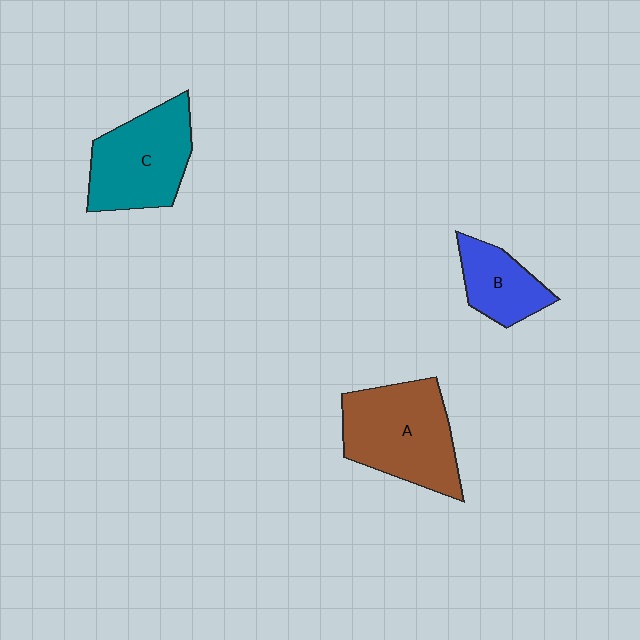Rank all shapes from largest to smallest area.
From largest to smallest: A (brown), C (teal), B (blue).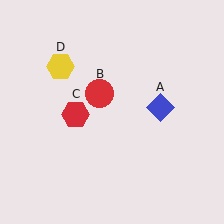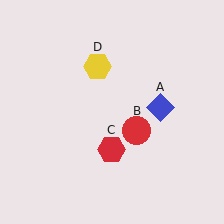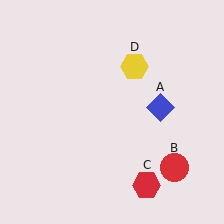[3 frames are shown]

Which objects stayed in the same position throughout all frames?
Blue diamond (object A) remained stationary.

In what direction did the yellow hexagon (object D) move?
The yellow hexagon (object D) moved right.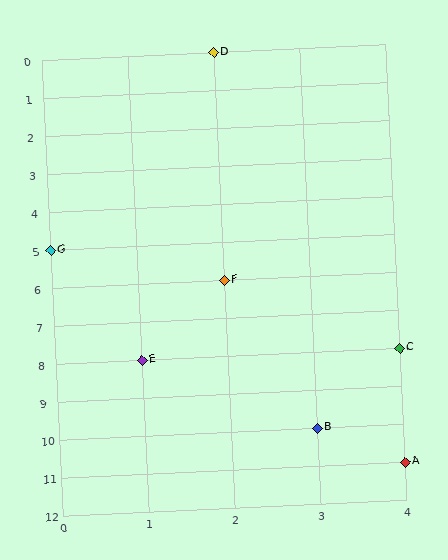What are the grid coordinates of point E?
Point E is at grid coordinates (1, 8).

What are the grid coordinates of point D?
Point D is at grid coordinates (2, 0).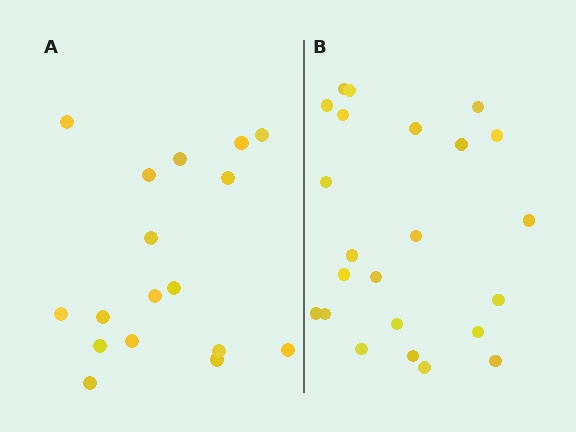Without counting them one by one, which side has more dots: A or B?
Region B (the right region) has more dots.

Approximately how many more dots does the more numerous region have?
Region B has about 6 more dots than region A.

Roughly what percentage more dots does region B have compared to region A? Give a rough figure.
About 35% more.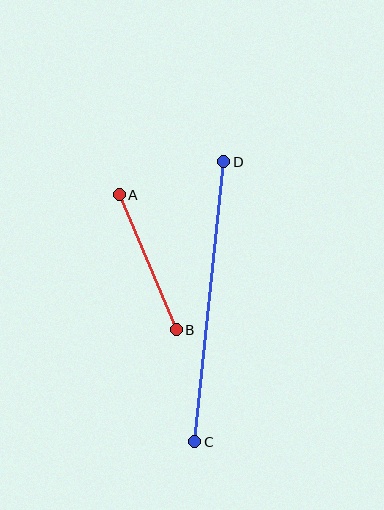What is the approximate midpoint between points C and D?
The midpoint is at approximately (209, 302) pixels.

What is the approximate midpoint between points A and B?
The midpoint is at approximately (148, 262) pixels.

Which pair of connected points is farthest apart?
Points C and D are farthest apart.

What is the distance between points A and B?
The distance is approximately 147 pixels.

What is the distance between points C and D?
The distance is approximately 281 pixels.